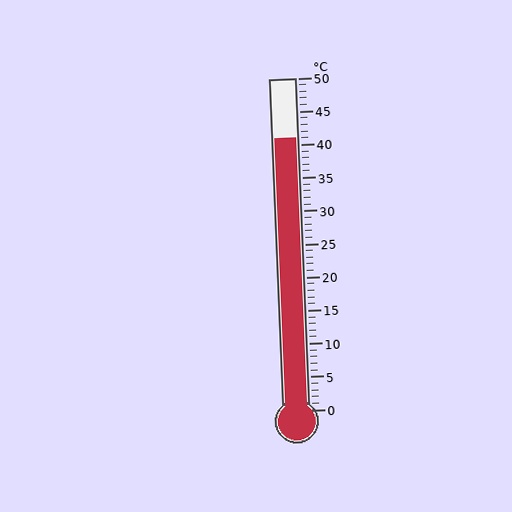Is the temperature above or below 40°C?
The temperature is above 40°C.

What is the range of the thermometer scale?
The thermometer scale ranges from 0°C to 50°C.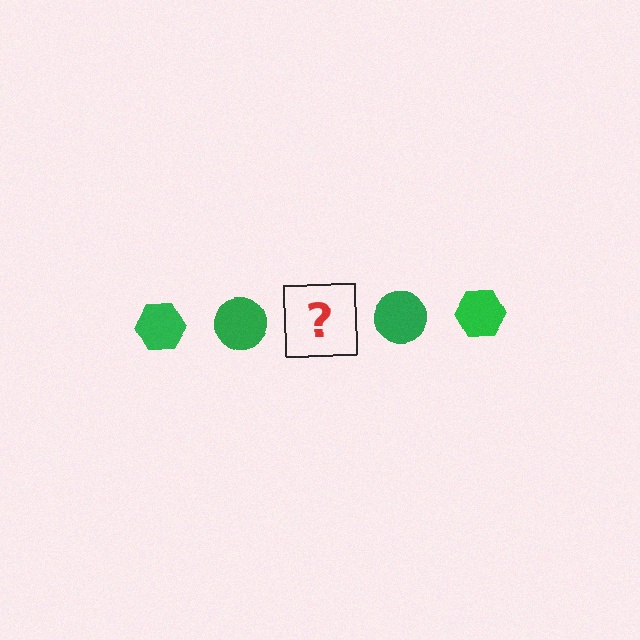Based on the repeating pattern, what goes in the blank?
The blank should be a green hexagon.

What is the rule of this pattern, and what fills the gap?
The rule is that the pattern cycles through hexagon, circle shapes in green. The gap should be filled with a green hexagon.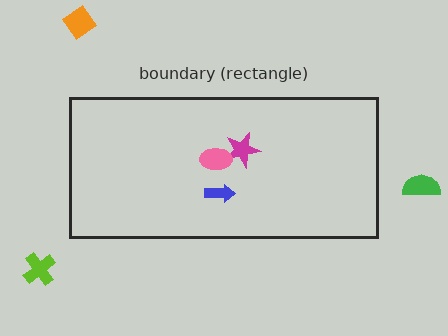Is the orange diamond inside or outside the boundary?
Outside.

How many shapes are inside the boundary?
3 inside, 3 outside.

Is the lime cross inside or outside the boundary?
Outside.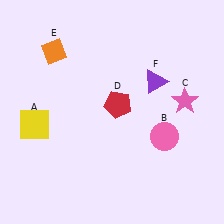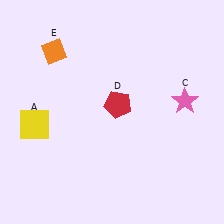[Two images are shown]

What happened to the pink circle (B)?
The pink circle (B) was removed in Image 2. It was in the bottom-right area of Image 1.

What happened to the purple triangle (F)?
The purple triangle (F) was removed in Image 2. It was in the top-right area of Image 1.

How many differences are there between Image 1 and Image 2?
There are 2 differences between the two images.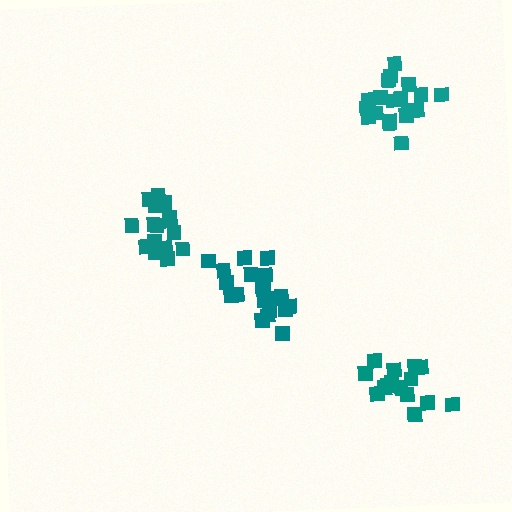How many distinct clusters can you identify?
There are 4 distinct clusters.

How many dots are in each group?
Group 1: 20 dots, Group 2: 16 dots, Group 3: 19 dots, Group 4: 16 dots (71 total).